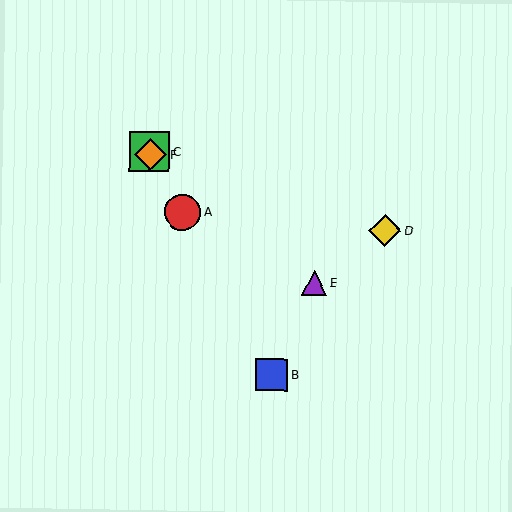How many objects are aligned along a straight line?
4 objects (A, B, C, F) are aligned along a straight line.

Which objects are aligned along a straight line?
Objects A, B, C, F are aligned along a straight line.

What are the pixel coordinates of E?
Object E is at (314, 283).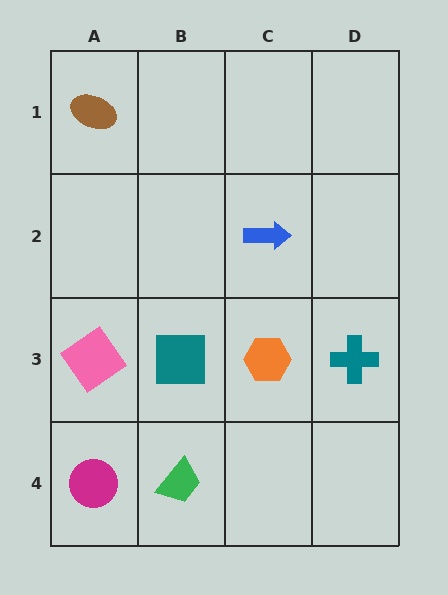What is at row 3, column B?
A teal square.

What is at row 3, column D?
A teal cross.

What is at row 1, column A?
A brown ellipse.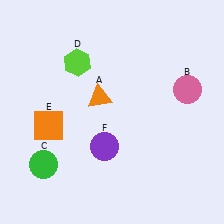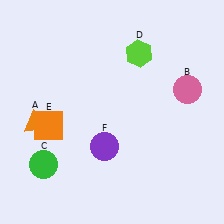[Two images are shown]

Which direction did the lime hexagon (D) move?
The lime hexagon (D) moved right.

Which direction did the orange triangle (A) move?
The orange triangle (A) moved left.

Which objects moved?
The objects that moved are: the orange triangle (A), the lime hexagon (D).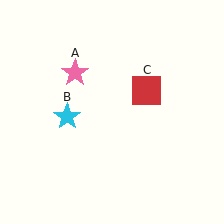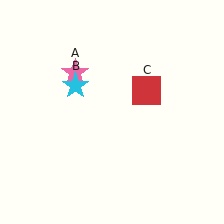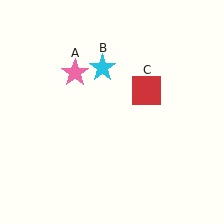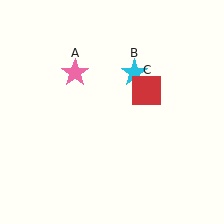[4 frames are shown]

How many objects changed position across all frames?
1 object changed position: cyan star (object B).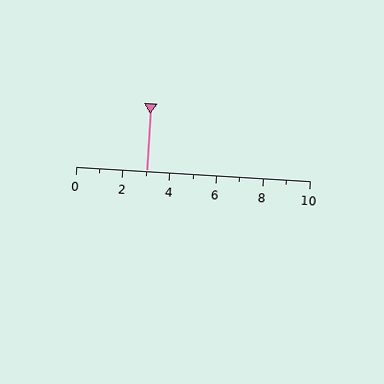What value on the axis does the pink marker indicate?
The marker indicates approximately 3.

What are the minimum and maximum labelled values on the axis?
The axis runs from 0 to 10.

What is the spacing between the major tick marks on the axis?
The major ticks are spaced 2 apart.